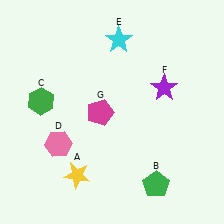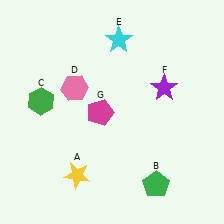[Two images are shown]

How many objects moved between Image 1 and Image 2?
1 object moved between the two images.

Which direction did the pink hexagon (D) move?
The pink hexagon (D) moved up.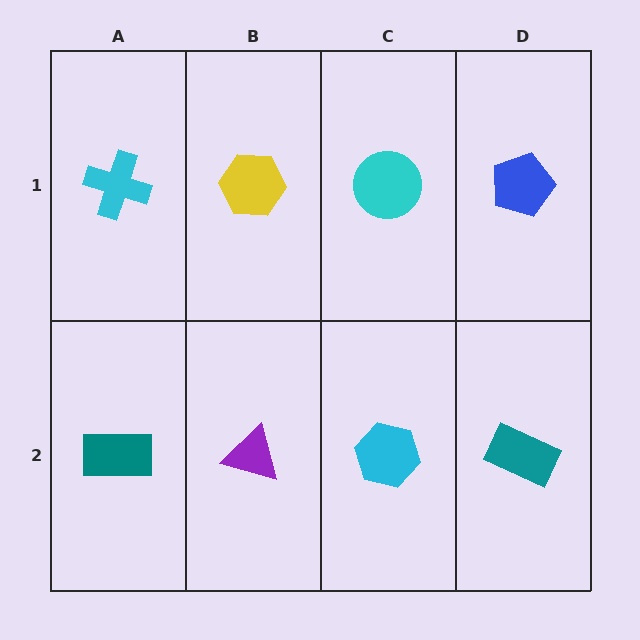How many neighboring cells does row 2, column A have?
2.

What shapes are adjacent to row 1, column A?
A teal rectangle (row 2, column A), a yellow hexagon (row 1, column B).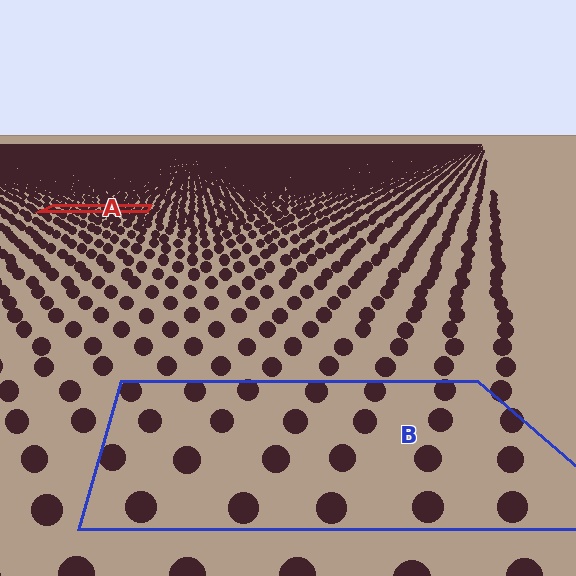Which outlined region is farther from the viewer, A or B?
Region A is farther from the viewer — the texture elements inside it appear smaller and more densely packed.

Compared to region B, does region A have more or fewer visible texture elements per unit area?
Region A has more texture elements per unit area — they are packed more densely because it is farther away.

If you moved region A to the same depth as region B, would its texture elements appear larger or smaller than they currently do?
They would appear larger. At a closer depth, the same texture elements are projected at a bigger on-screen size.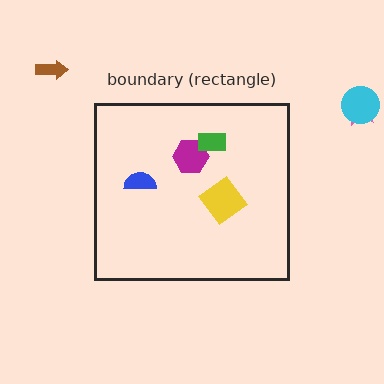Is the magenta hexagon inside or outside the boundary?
Inside.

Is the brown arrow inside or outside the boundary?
Outside.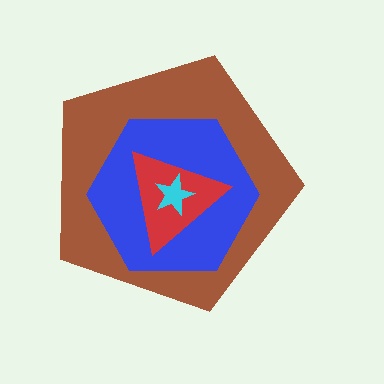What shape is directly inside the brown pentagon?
The blue hexagon.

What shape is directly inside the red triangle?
The cyan star.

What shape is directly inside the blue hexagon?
The red triangle.